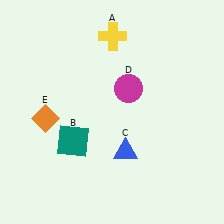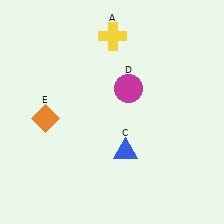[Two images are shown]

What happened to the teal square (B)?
The teal square (B) was removed in Image 2. It was in the bottom-left area of Image 1.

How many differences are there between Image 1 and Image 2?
There is 1 difference between the two images.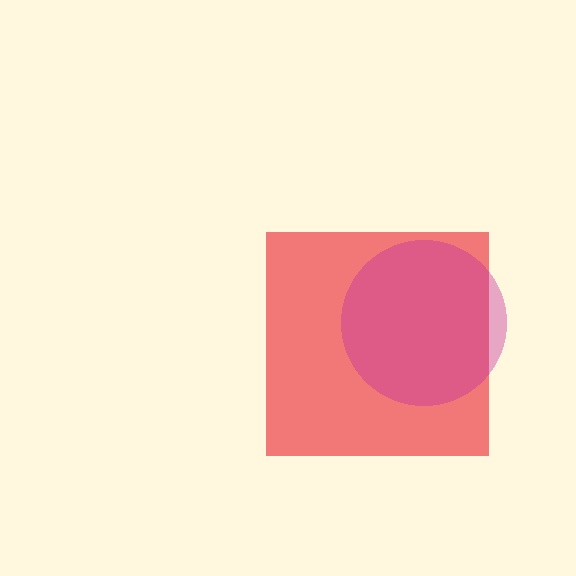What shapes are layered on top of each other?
The layered shapes are: a red square, a magenta circle.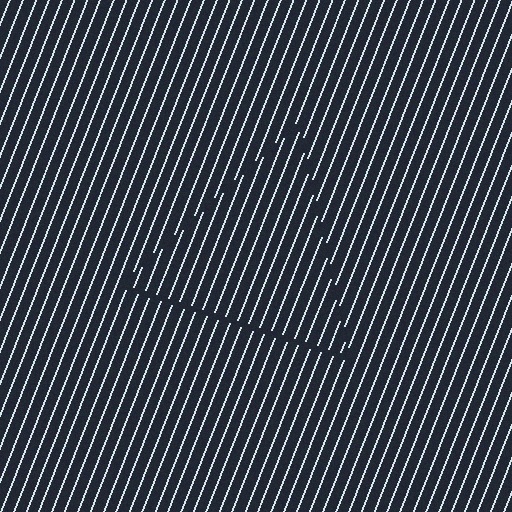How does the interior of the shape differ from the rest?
The interior of the shape contains the same grating, shifted by half a period — the contour is defined by the phase discontinuity where line-ends from the inner and outer gratings abut.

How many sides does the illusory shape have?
3 sides — the line-ends trace a triangle.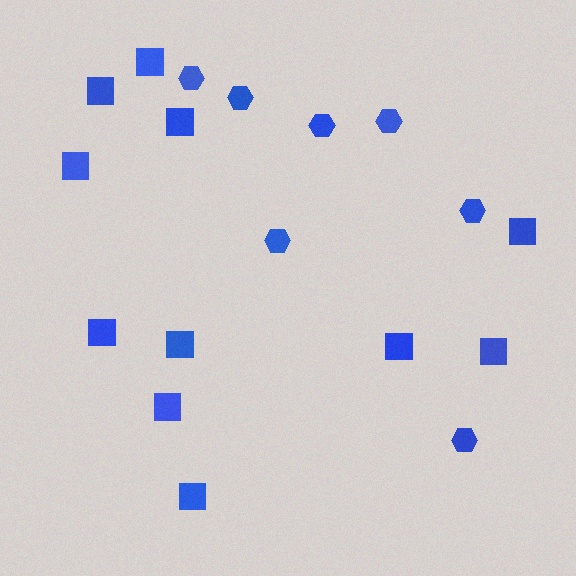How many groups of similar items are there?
There are 2 groups: one group of hexagons (7) and one group of squares (11).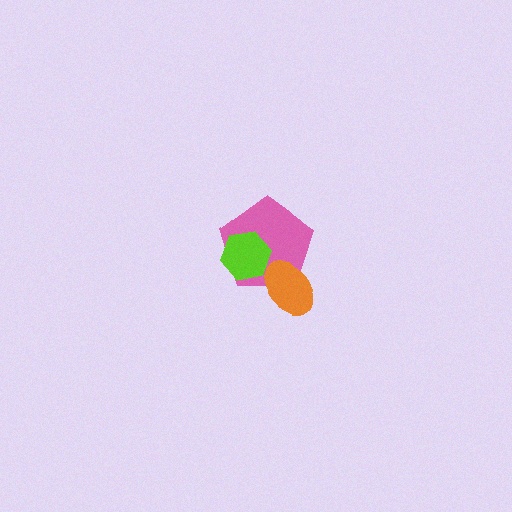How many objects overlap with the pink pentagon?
2 objects overlap with the pink pentagon.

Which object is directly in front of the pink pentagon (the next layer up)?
The lime hexagon is directly in front of the pink pentagon.